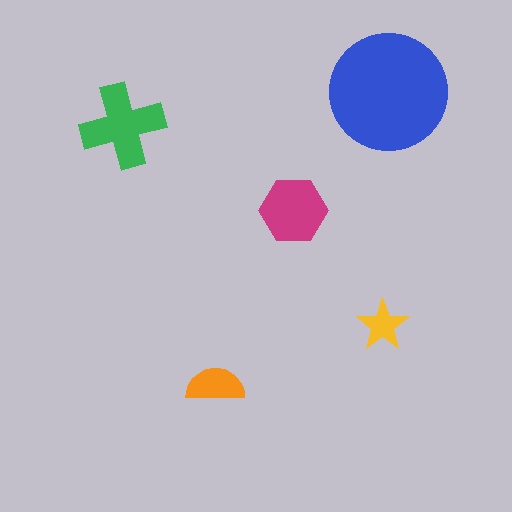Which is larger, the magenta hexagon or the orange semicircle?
The magenta hexagon.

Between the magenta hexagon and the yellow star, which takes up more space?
The magenta hexagon.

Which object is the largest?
The blue circle.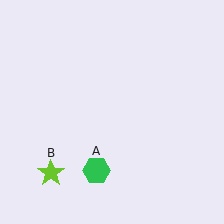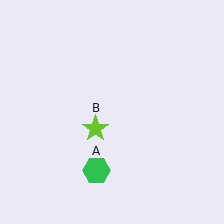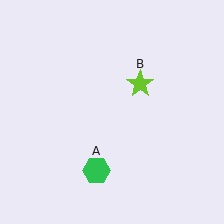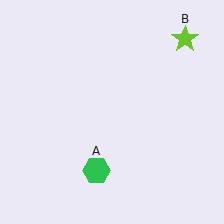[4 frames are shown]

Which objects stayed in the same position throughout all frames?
Green hexagon (object A) remained stationary.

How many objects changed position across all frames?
1 object changed position: lime star (object B).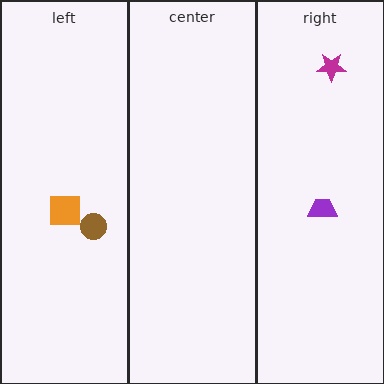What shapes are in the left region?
The orange square, the brown circle.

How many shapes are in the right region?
2.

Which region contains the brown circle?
The left region.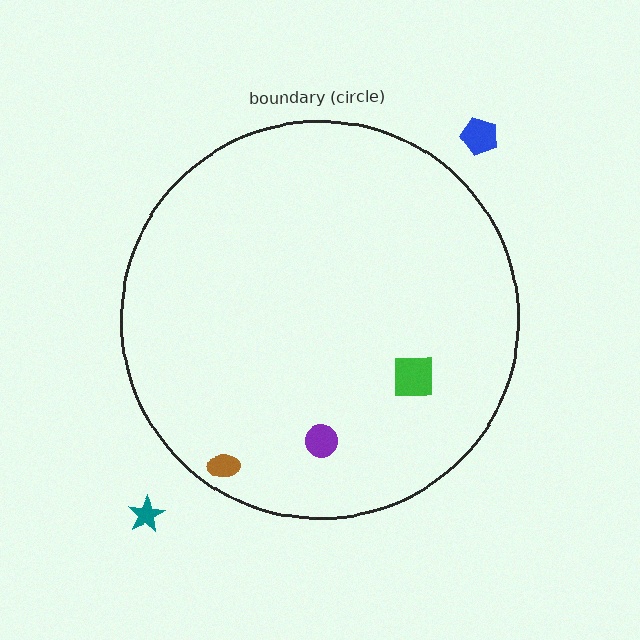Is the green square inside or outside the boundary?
Inside.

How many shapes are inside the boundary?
3 inside, 2 outside.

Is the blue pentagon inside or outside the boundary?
Outside.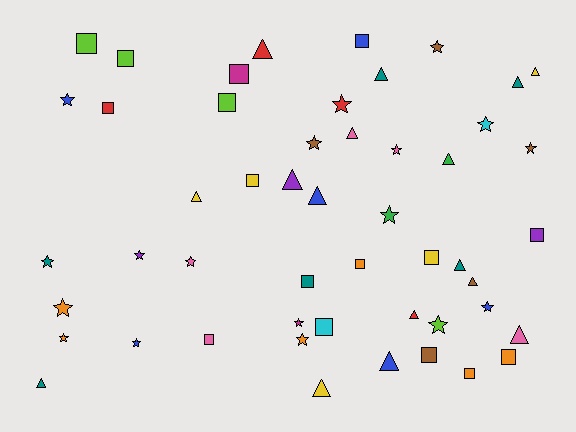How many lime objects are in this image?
There are 4 lime objects.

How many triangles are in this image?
There are 16 triangles.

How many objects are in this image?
There are 50 objects.